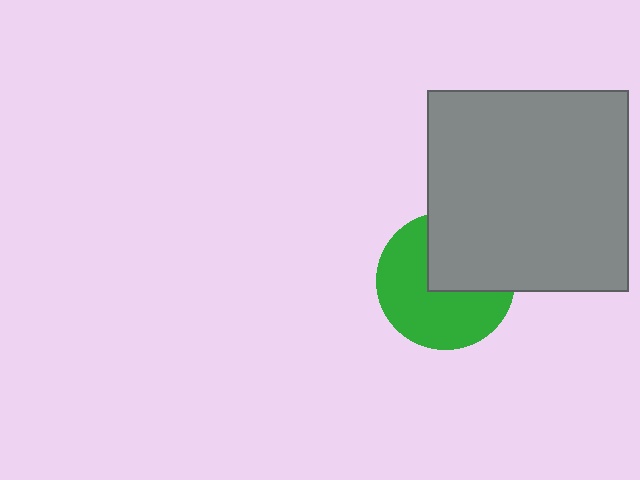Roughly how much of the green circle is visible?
About half of it is visible (roughly 61%).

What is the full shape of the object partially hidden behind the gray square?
The partially hidden object is a green circle.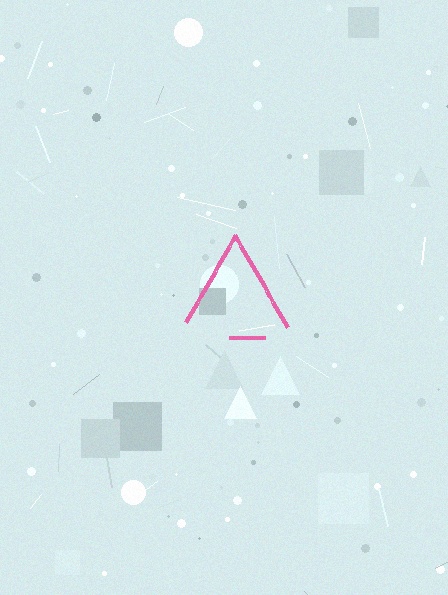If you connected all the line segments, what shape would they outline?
They would outline a triangle.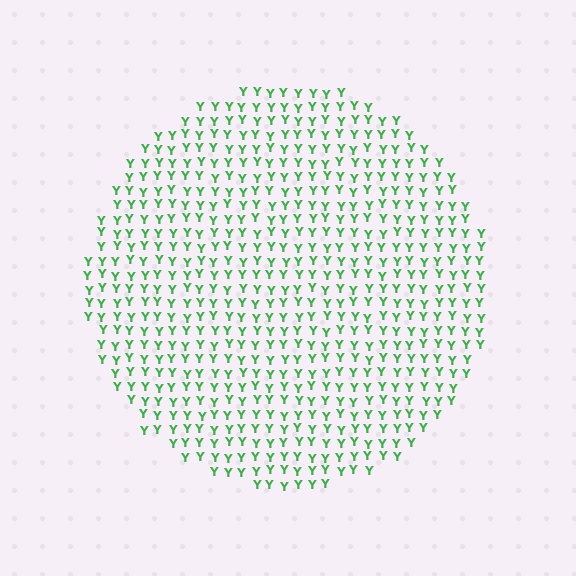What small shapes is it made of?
It is made of small letter Y's.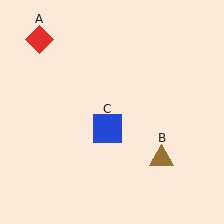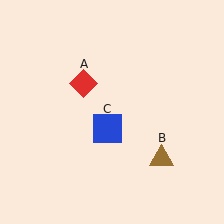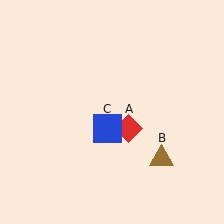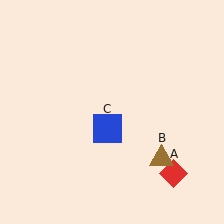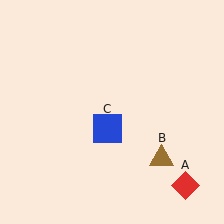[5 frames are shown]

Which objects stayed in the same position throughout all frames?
Brown triangle (object B) and blue square (object C) remained stationary.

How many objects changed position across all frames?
1 object changed position: red diamond (object A).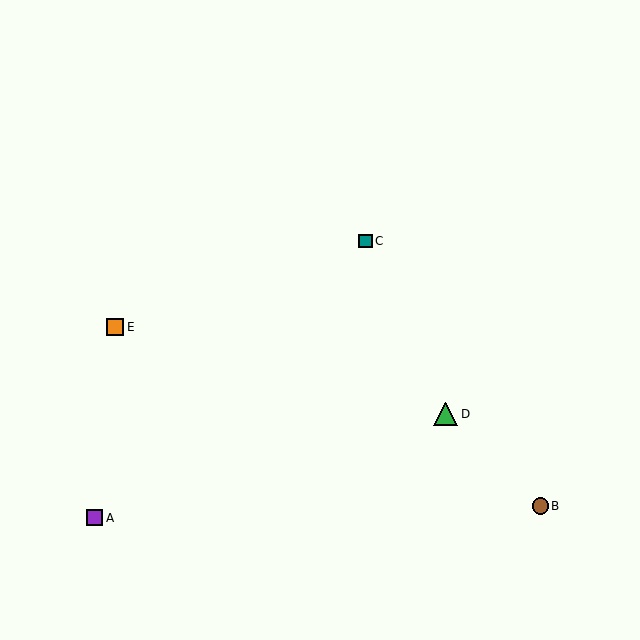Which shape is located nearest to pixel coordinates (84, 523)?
The purple square (labeled A) at (94, 518) is nearest to that location.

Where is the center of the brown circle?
The center of the brown circle is at (540, 506).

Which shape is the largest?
The green triangle (labeled D) is the largest.